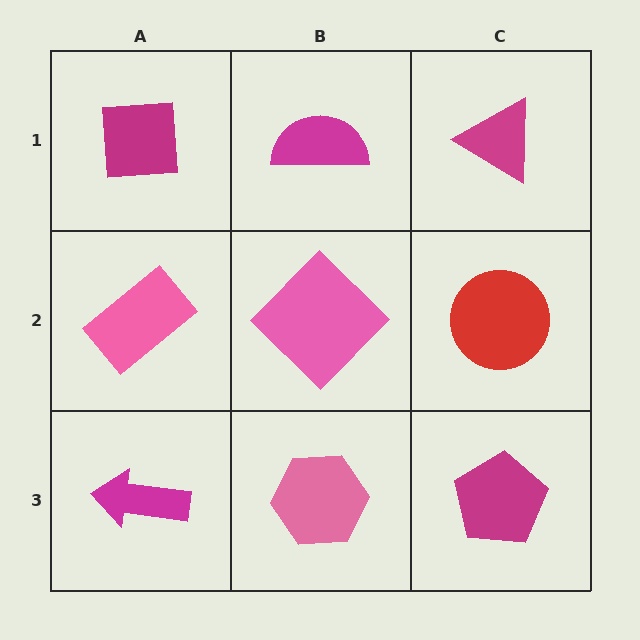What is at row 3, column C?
A magenta pentagon.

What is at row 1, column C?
A magenta triangle.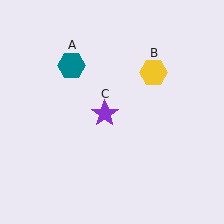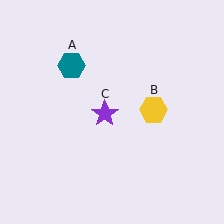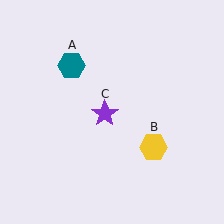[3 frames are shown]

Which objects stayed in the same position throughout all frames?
Teal hexagon (object A) and purple star (object C) remained stationary.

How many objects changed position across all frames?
1 object changed position: yellow hexagon (object B).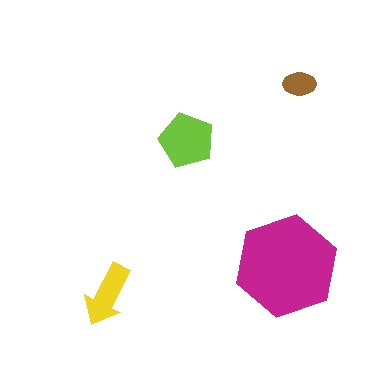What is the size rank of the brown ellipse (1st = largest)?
4th.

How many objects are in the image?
There are 4 objects in the image.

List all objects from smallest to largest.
The brown ellipse, the yellow arrow, the lime pentagon, the magenta hexagon.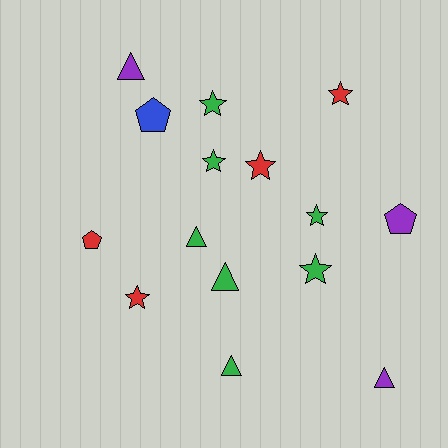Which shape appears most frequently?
Star, with 7 objects.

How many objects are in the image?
There are 15 objects.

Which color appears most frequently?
Green, with 7 objects.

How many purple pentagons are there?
There is 1 purple pentagon.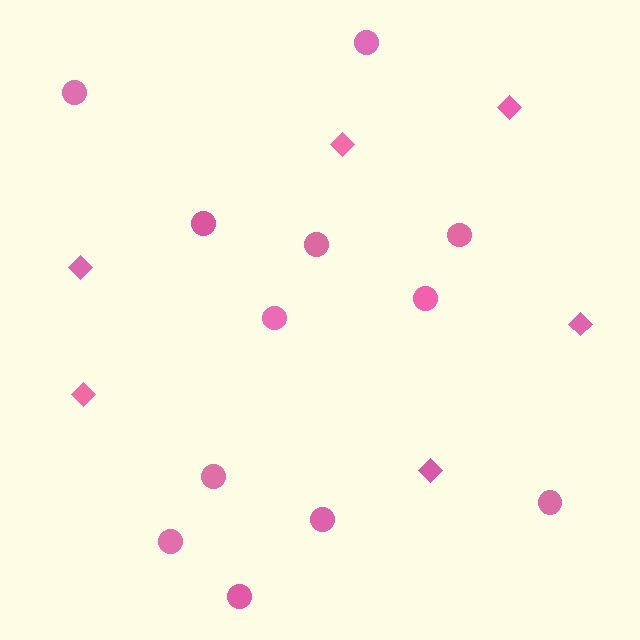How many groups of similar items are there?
There are 2 groups: one group of diamonds (6) and one group of circles (12).